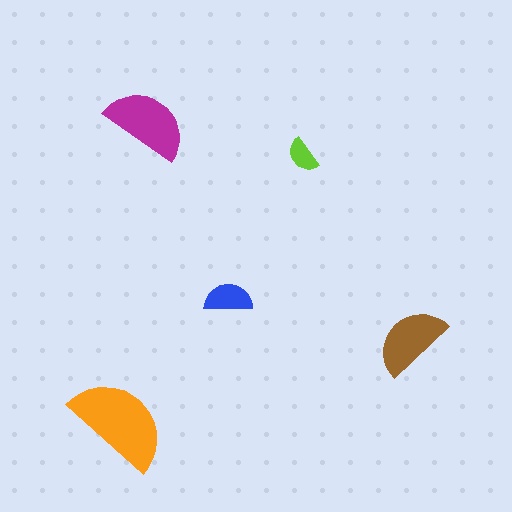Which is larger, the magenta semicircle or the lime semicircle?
The magenta one.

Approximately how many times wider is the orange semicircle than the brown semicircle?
About 1.5 times wider.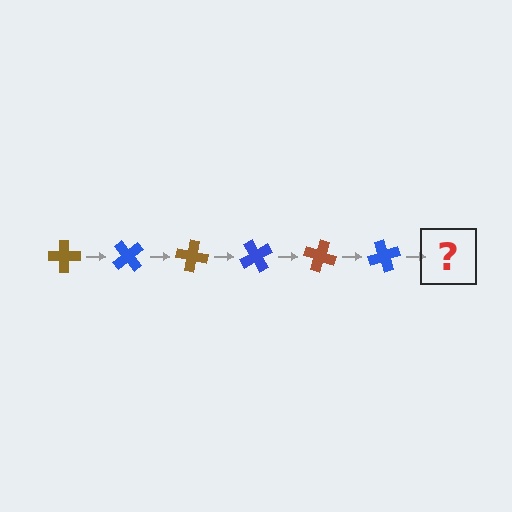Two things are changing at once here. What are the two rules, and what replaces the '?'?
The two rules are that it rotates 50 degrees each step and the color cycles through brown and blue. The '?' should be a brown cross, rotated 300 degrees from the start.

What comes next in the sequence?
The next element should be a brown cross, rotated 300 degrees from the start.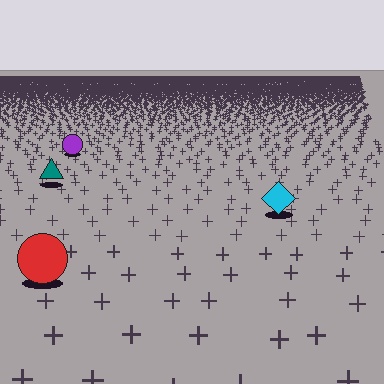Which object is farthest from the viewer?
The purple circle is farthest from the viewer. It appears smaller and the ground texture around it is denser.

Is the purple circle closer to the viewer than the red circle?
No. The red circle is closer — you can tell from the texture gradient: the ground texture is coarser near it.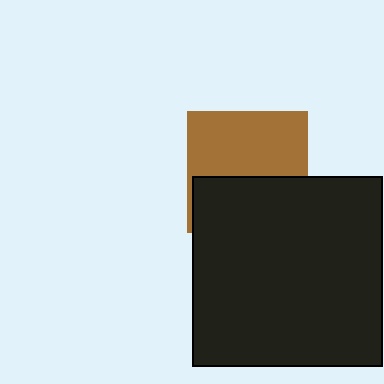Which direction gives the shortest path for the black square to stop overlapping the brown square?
Moving down gives the shortest separation.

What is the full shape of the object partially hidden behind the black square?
The partially hidden object is a brown square.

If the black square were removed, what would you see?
You would see the complete brown square.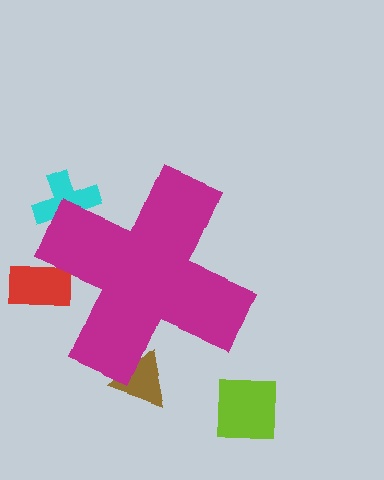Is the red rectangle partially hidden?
Yes, the red rectangle is partially hidden behind the magenta cross.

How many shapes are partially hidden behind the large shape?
3 shapes are partially hidden.